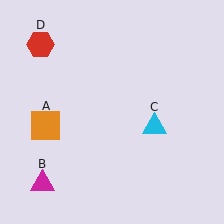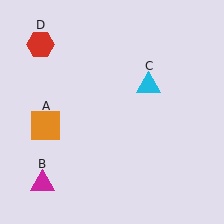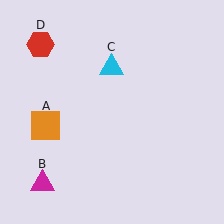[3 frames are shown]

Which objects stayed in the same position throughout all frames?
Orange square (object A) and magenta triangle (object B) and red hexagon (object D) remained stationary.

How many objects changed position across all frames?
1 object changed position: cyan triangle (object C).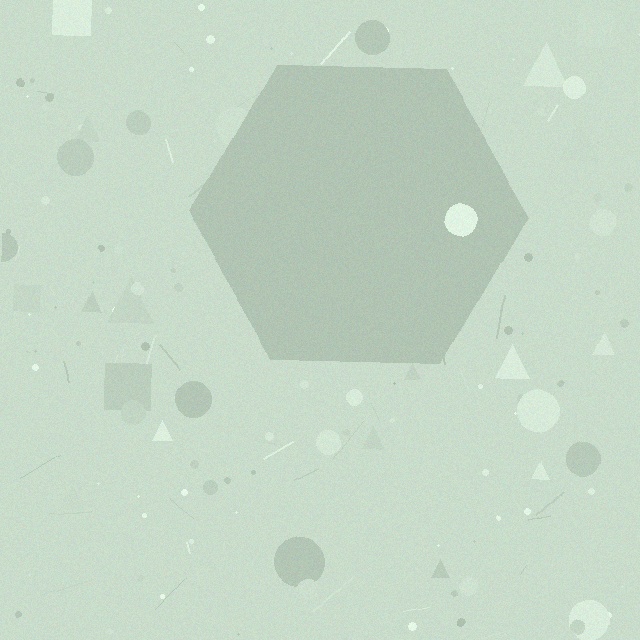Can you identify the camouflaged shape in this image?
The camouflaged shape is a hexagon.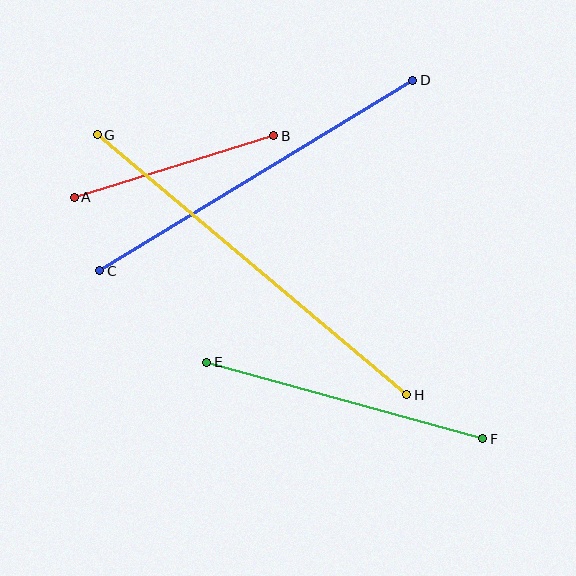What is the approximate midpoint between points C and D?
The midpoint is at approximately (256, 175) pixels.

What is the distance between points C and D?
The distance is approximately 367 pixels.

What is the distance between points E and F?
The distance is approximately 286 pixels.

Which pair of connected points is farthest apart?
Points G and H are farthest apart.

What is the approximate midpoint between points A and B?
The midpoint is at approximately (174, 166) pixels.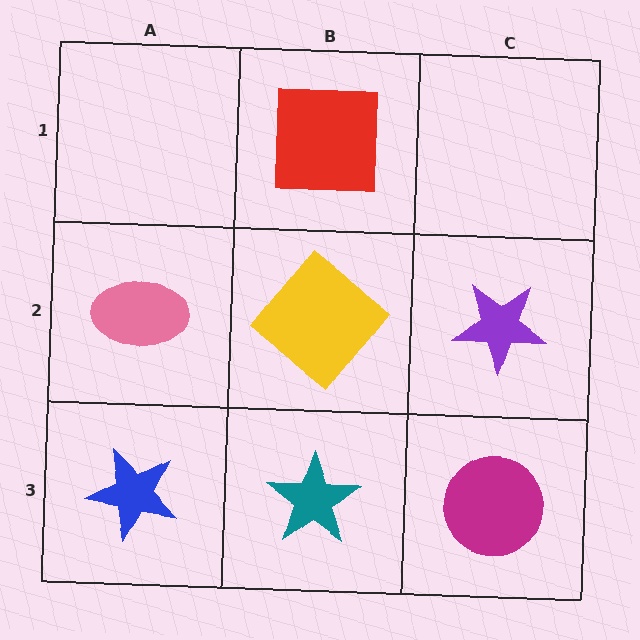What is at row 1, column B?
A red square.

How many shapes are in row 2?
3 shapes.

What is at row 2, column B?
A yellow diamond.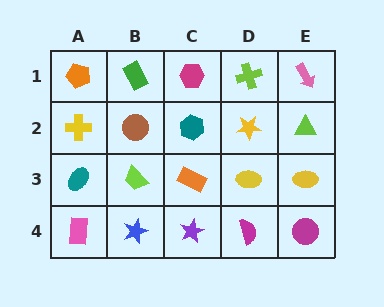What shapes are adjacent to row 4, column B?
A lime trapezoid (row 3, column B), a pink rectangle (row 4, column A), a purple star (row 4, column C).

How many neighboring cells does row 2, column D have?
4.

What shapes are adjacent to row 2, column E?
A pink arrow (row 1, column E), a yellow ellipse (row 3, column E), a yellow star (row 2, column D).